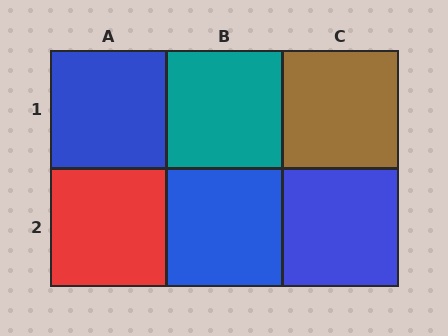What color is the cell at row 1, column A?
Blue.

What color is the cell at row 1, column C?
Brown.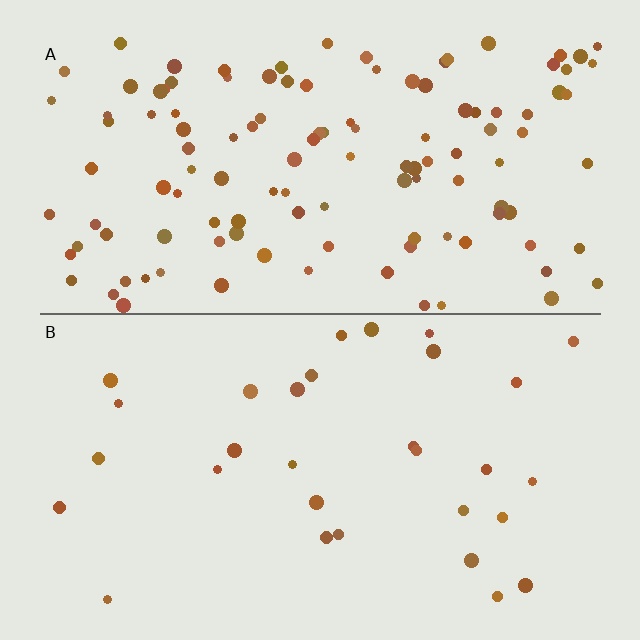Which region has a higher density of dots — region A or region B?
A (the top).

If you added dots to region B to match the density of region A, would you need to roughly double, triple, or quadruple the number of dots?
Approximately quadruple.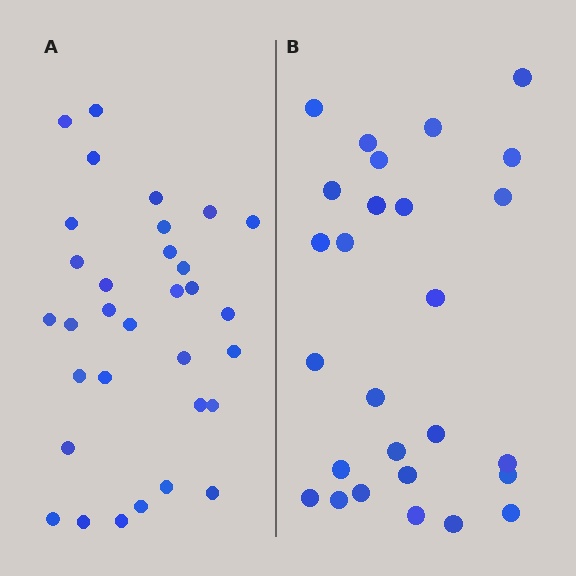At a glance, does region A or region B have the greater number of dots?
Region A (the left region) has more dots.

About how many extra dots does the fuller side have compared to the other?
Region A has about 5 more dots than region B.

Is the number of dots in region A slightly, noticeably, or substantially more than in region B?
Region A has only slightly more — the two regions are fairly close. The ratio is roughly 1.2 to 1.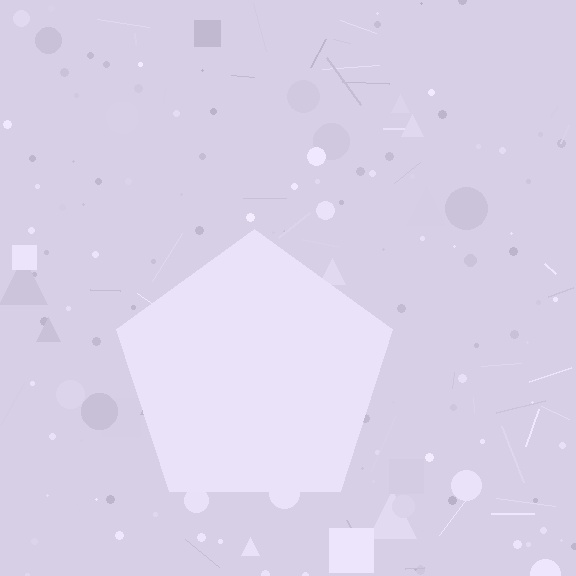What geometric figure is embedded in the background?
A pentagon is embedded in the background.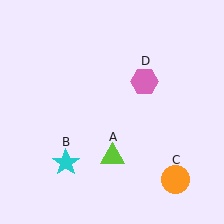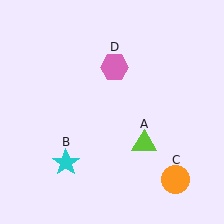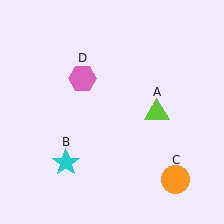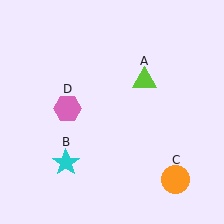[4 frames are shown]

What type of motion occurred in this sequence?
The lime triangle (object A), pink hexagon (object D) rotated counterclockwise around the center of the scene.